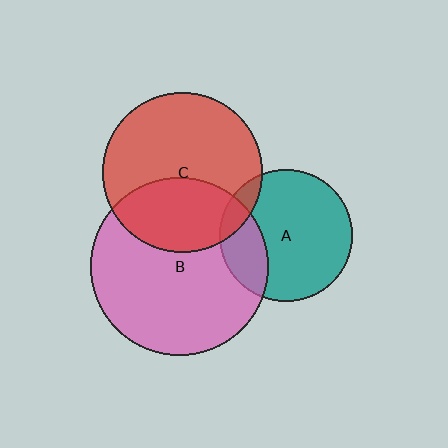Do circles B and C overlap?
Yes.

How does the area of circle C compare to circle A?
Approximately 1.5 times.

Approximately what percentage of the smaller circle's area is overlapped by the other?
Approximately 35%.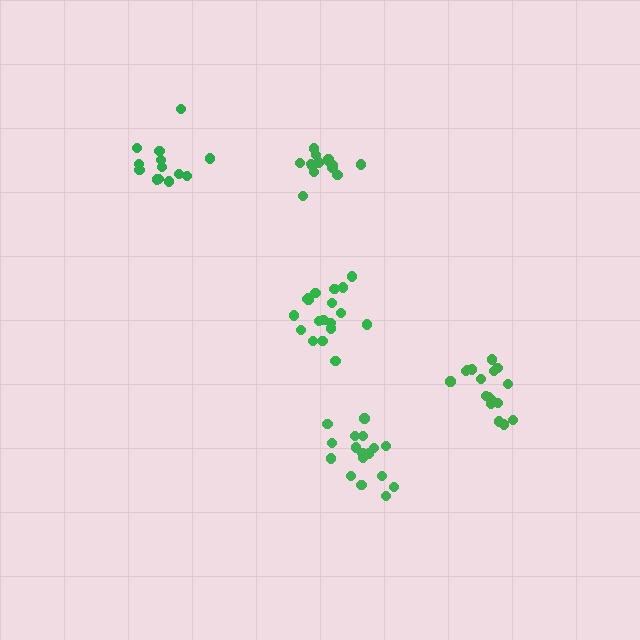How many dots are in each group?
Group 1: 17 dots, Group 2: 17 dots, Group 3: 19 dots, Group 4: 14 dots, Group 5: 13 dots (80 total).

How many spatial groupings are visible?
There are 5 spatial groupings.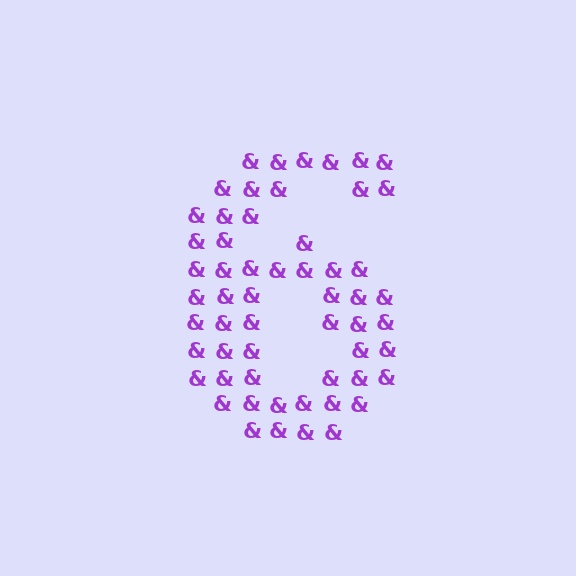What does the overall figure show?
The overall figure shows the digit 6.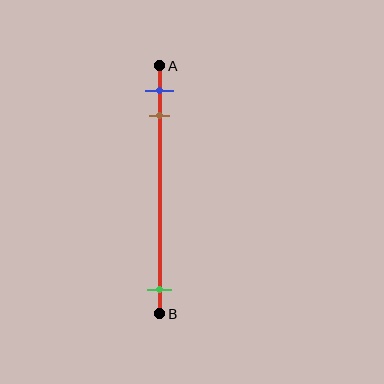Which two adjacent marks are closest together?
The blue and brown marks are the closest adjacent pair.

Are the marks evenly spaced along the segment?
No, the marks are not evenly spaced.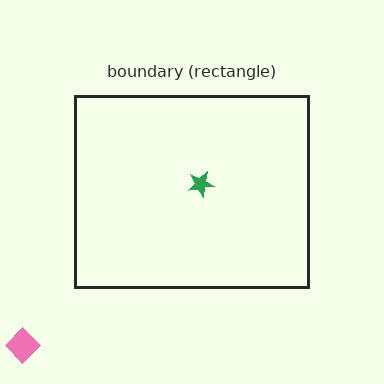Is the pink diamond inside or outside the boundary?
Outside.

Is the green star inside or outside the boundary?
Inside.